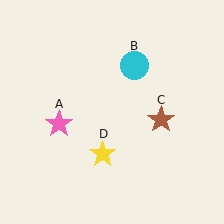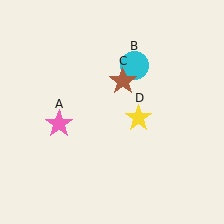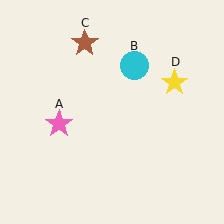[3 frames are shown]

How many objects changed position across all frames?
2 objects changed position: brown star (object C), yellow star (object D).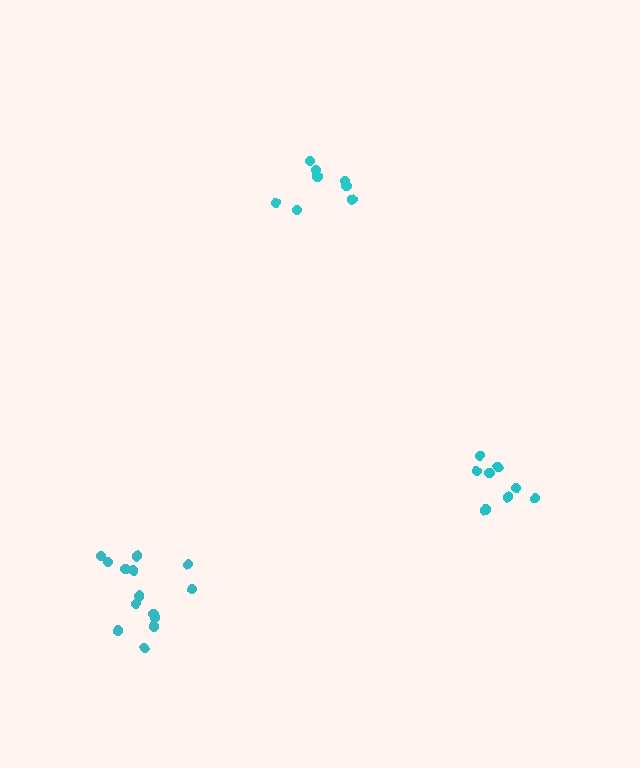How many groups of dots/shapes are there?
There are 3 groups.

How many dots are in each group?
Group 1: 8 dots, Group 2: 8 dots, Group 3: 14 dots (30 total).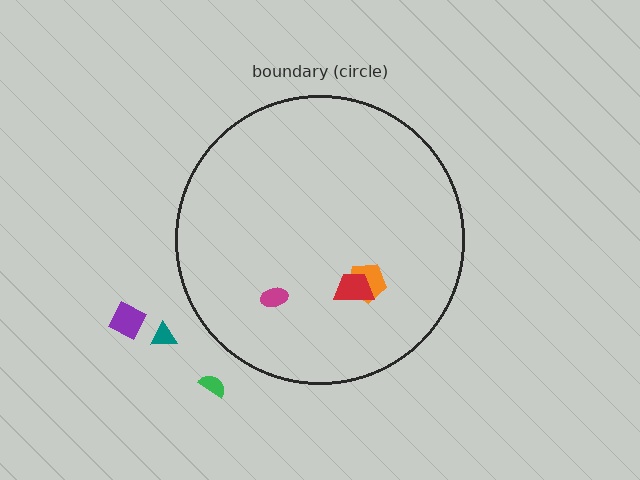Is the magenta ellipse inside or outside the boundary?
Inside.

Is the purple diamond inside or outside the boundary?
Outside.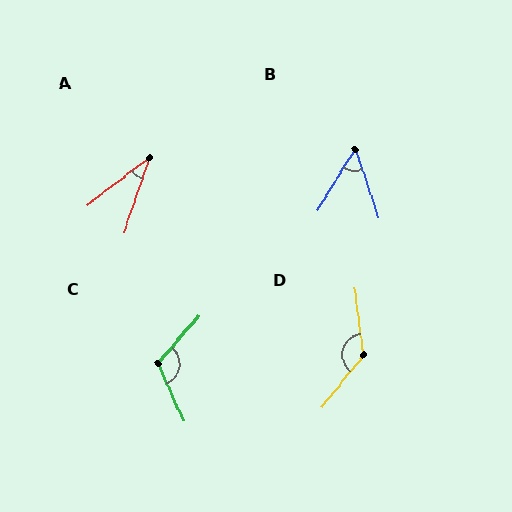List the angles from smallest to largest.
A (33°), B (50°), C (115°), D (135°).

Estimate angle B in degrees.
Approximately 50 degrees.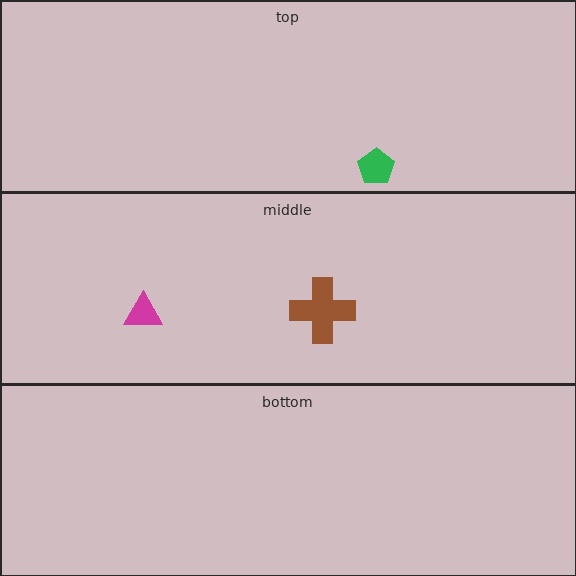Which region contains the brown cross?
The middle region.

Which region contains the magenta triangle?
The middle region.